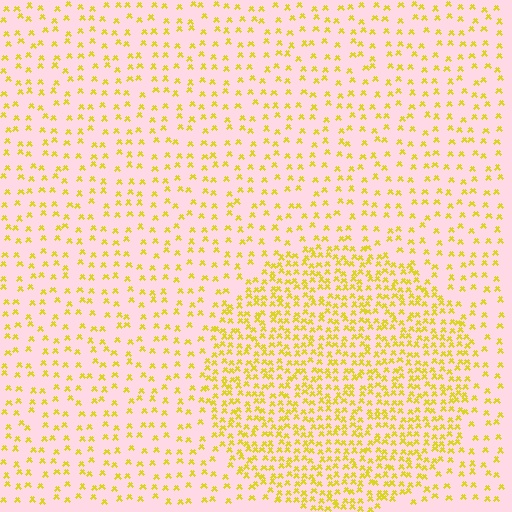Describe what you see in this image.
The image contains small yellow elements arranged at two different densities. A circle-shaped region is visible where the elements are more densely packed than the surrounding area.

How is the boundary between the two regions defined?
The boundary is defined by a change in element density (approximately 2.3x ratio). All elements are the same color, size, and shape.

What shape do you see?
I see a circle.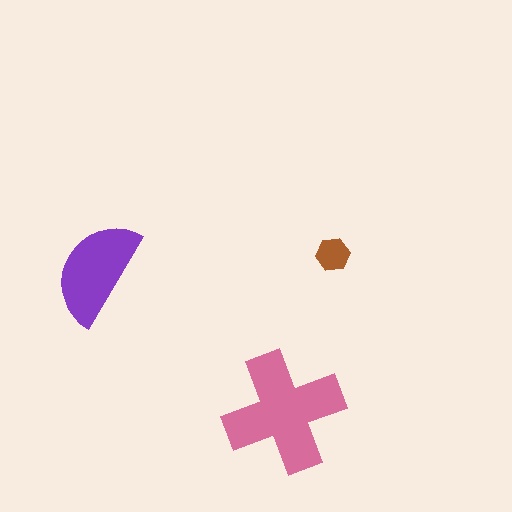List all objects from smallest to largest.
The brown hexagon, the purple semicircle, the pink cross.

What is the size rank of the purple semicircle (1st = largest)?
2nd.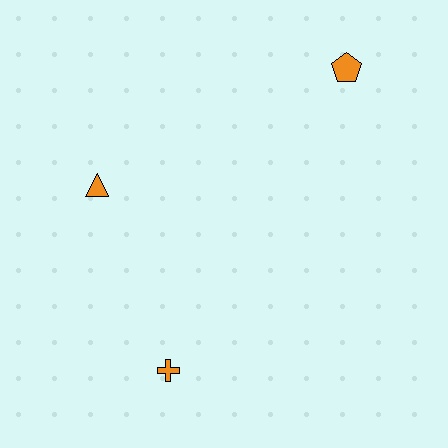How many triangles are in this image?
There is 1 triangle.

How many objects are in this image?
There are 3 objects.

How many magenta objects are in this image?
There are no magenta objects.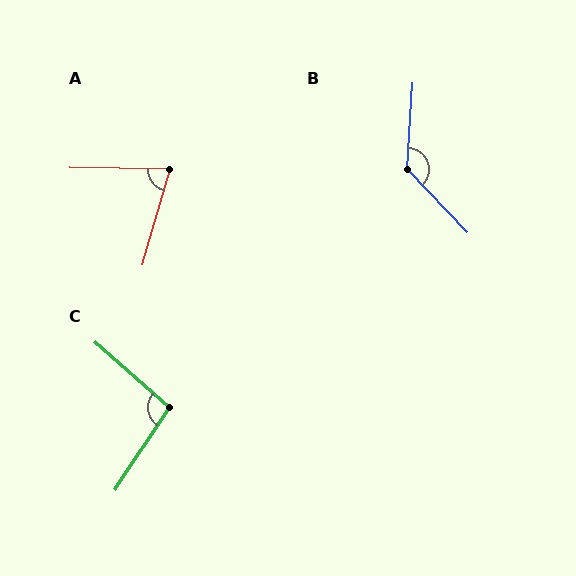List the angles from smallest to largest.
A (75°), C (98°), B (133°).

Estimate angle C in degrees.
Approximately 98 degrees.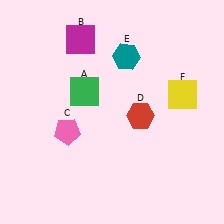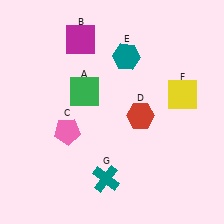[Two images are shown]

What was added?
A teal cross (G) was added in Image 2.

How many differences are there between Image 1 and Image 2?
There is 1 difference between the two images.